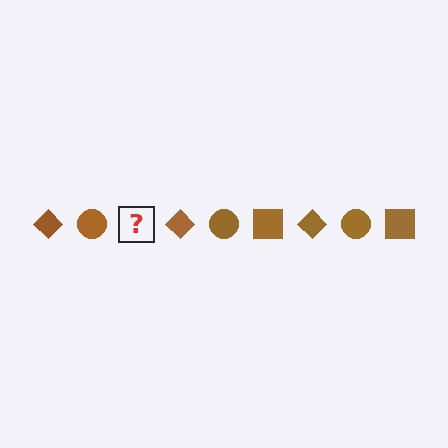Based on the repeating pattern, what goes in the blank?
The blank should be a brown square.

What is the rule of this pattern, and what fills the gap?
The rule is that the pattern cycles through diamond, circle, square shapes in brown. The gap should be filled with a brown square.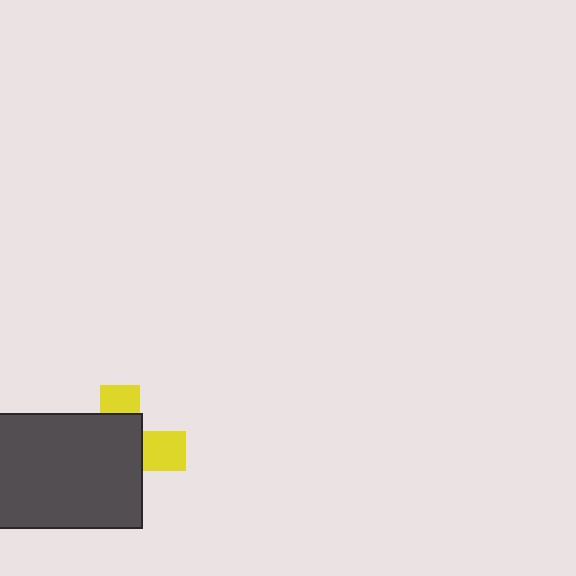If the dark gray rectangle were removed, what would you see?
You would see the complete yellow cross.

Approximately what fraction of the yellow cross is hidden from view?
Roughly 69% of the yellow cross is hidden behind the dark gray rectangle.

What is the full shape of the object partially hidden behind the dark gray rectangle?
The partially hidden object is a yellow cross.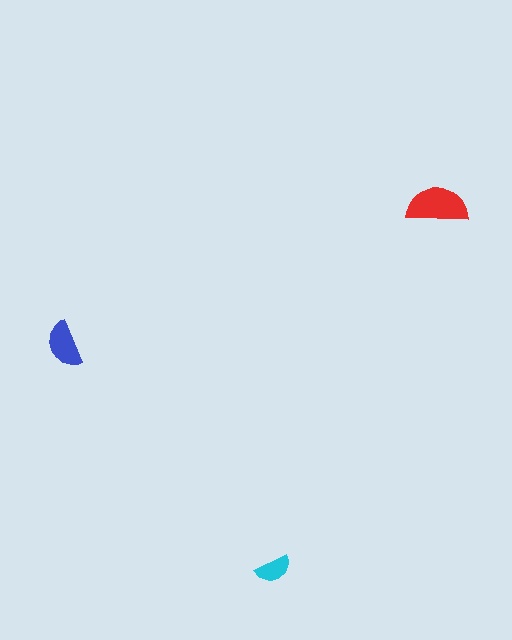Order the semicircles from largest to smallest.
the red one, the blue one, the cyan one.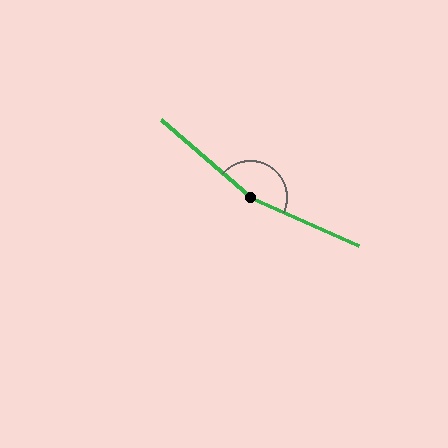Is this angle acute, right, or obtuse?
It is obtuse.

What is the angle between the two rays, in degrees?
Approximately 163 degrees.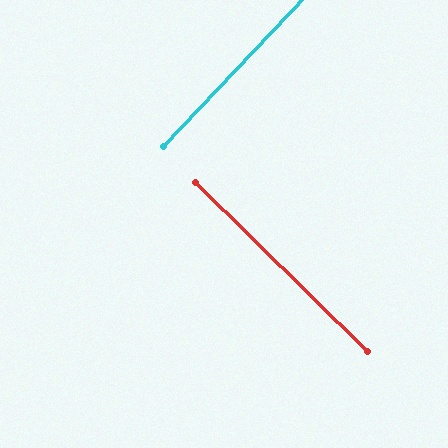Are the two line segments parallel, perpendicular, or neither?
Perpendicular — they meet at approximately 89°.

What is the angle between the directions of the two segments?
Approximately 89 degrees.